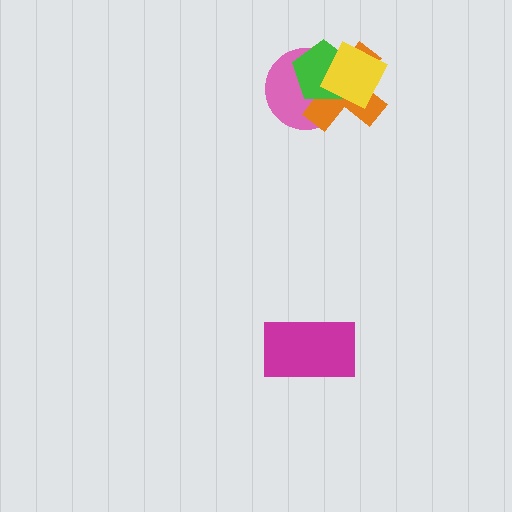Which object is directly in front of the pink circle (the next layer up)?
The orange cross is directly in front of the pink circle.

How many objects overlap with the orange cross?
3 objects overlap with the orange cross.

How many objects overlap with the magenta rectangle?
0 objects overlap with the magenta rectangle.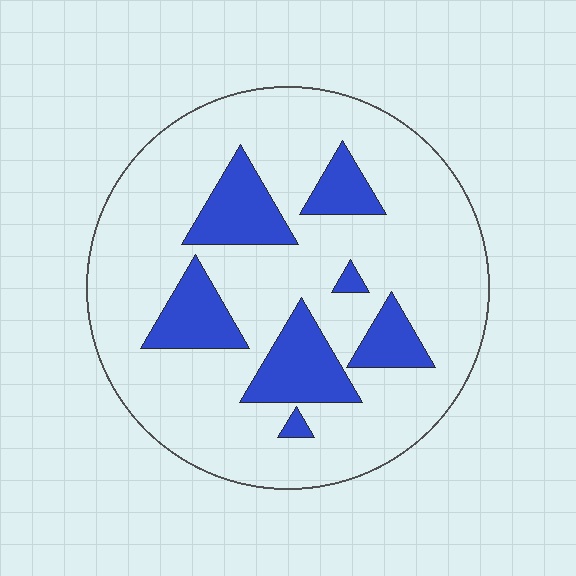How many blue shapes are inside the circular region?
7.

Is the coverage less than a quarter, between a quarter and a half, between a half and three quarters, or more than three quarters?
Less than a quarter.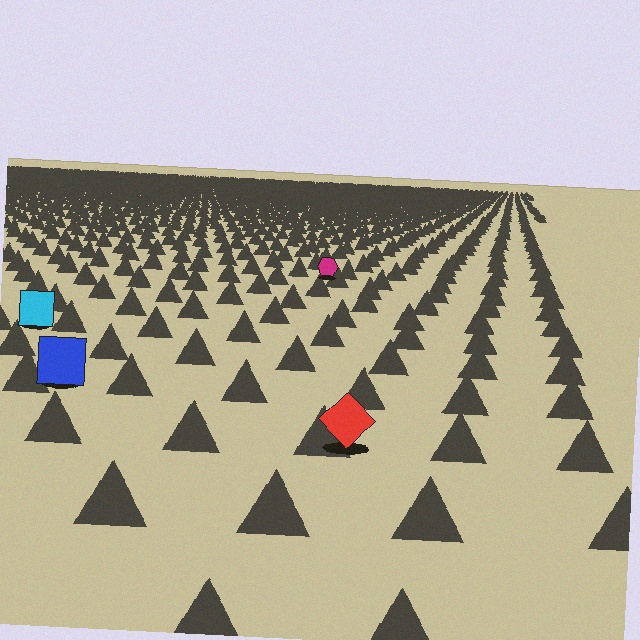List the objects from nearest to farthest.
From nearest to farthest: the red diamond, the blue square, the cyan square, the magenta hexagon.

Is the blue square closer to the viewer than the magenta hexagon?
Yes. The blue square is closer — you can tell from the texture gradient: the ground texture is coarser near it.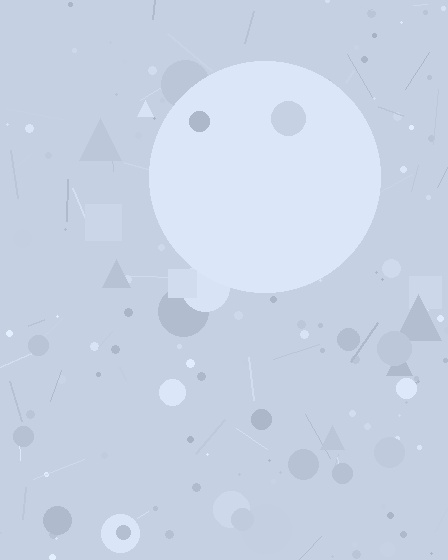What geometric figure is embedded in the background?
A circle is embedded in the background.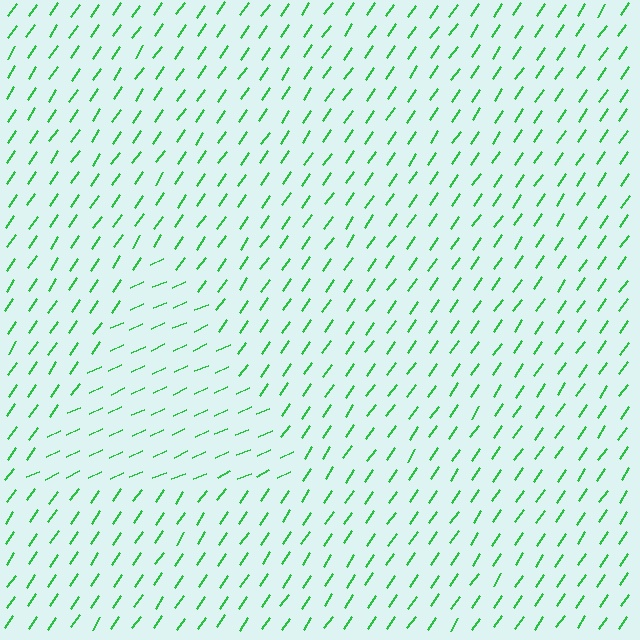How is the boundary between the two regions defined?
The boundary is defined purely by a change in line orientation (approximately 31 degrees difference). All lines are the same color and thickness.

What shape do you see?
I see a triangle.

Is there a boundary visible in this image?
Yes, there is a texture boundary formed by a change in line orientation.